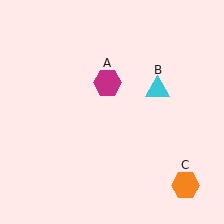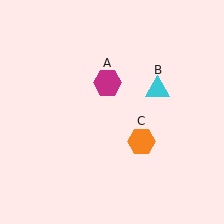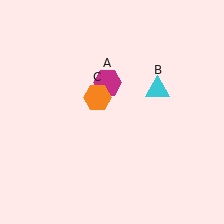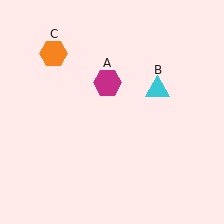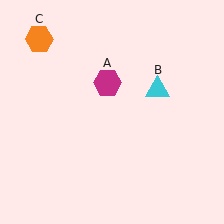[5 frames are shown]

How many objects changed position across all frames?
1 object changed position: orange hexagon (object C).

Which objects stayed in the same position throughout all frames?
Magenta hexagon (object A) and cyan triangle (object B) remained stationary.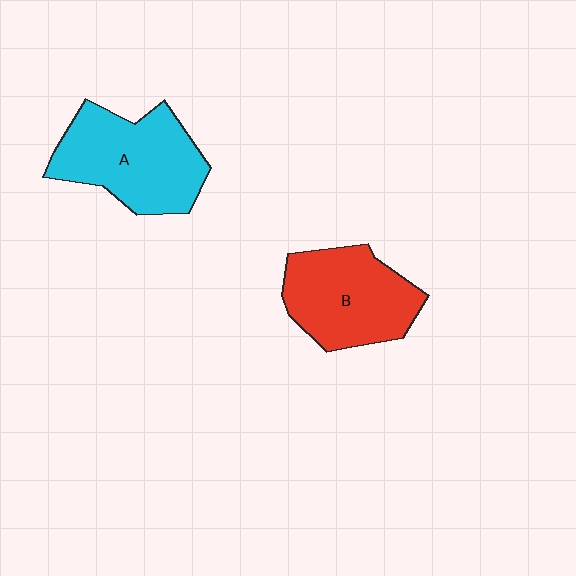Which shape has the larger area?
Shape A (cyan).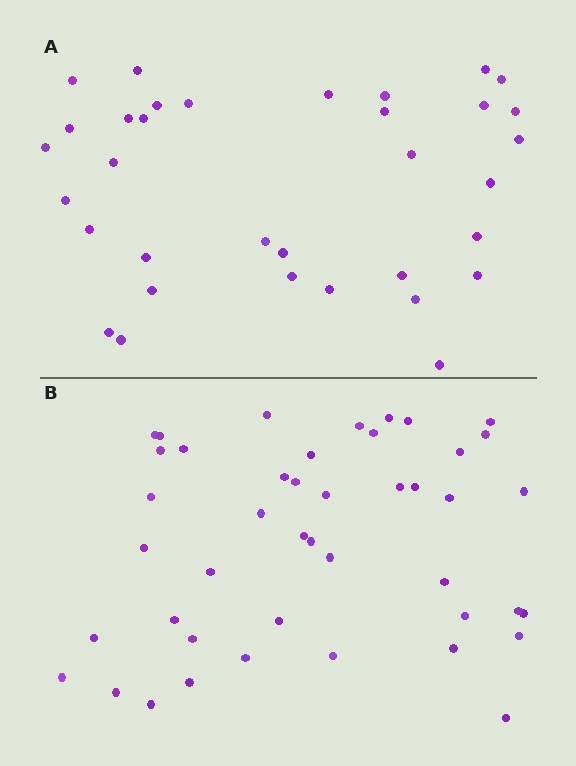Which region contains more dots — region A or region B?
Region B (the bottom region) has more dots.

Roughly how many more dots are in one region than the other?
Region B has roughly 10 or so more dots than region A.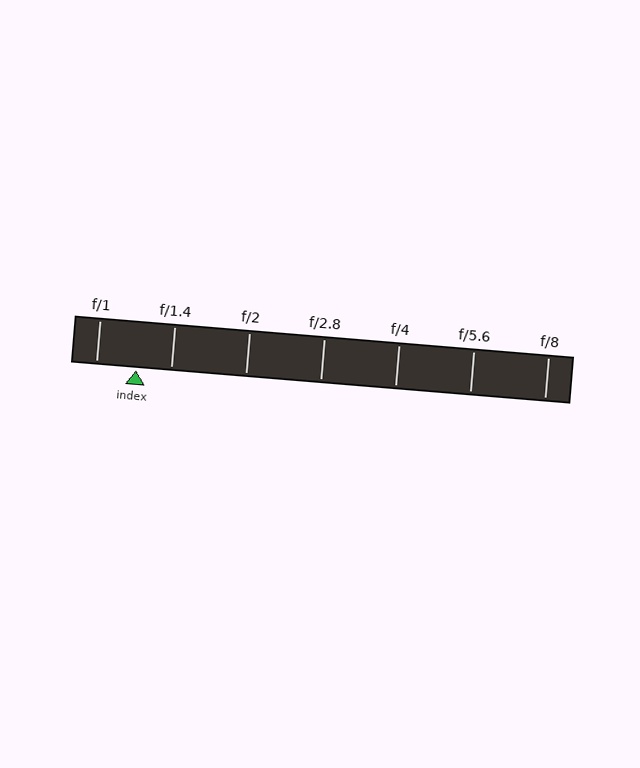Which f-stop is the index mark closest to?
The index mark is closest to f/1.4.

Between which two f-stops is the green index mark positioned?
The index mark is between f/1 and f/1.4.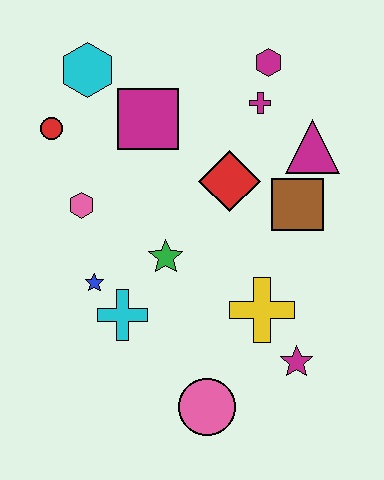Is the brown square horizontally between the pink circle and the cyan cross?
No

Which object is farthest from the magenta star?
The cyan hexagon is farthest from the magenta star.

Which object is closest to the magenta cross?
The magenta hexagon is closest to the magenta cross.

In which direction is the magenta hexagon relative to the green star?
The magenta hexagon is above the green star.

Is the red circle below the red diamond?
No